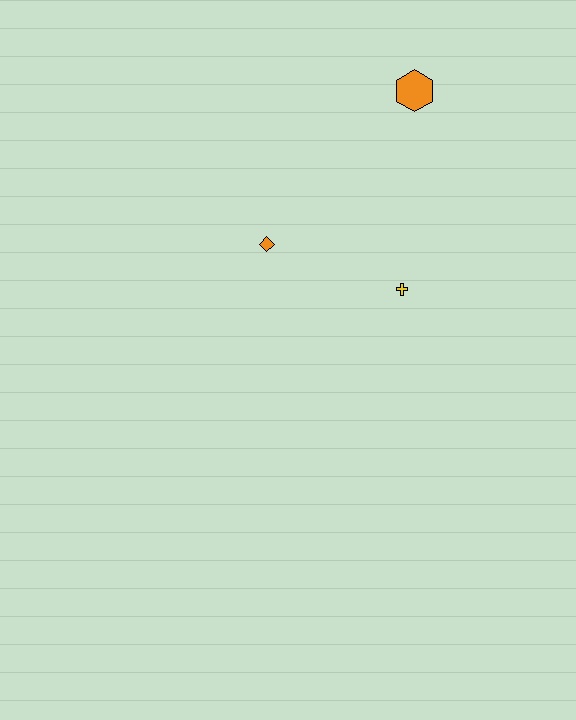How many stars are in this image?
There are no stars.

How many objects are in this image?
There are 3 objects.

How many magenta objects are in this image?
There are no magenta objects.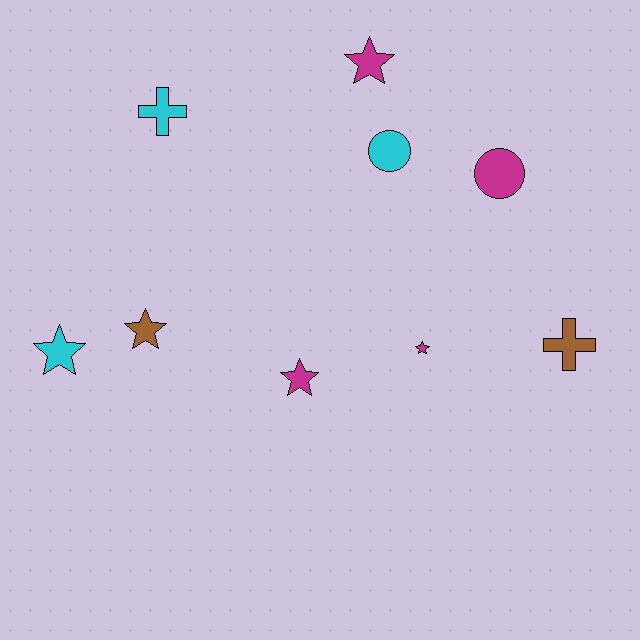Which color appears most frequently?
Magenta, with 4 objects.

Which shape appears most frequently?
Star, with 5 objects.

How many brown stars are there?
There is 1 brown star.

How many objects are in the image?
There are 9 objects.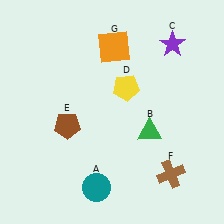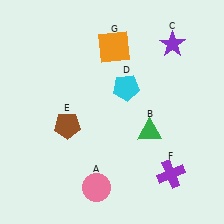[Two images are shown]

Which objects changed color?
A changed from teal to pink. D changed from yellow to cyan. F changed from brown to purple.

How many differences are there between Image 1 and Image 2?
There are 3 differences between the two images.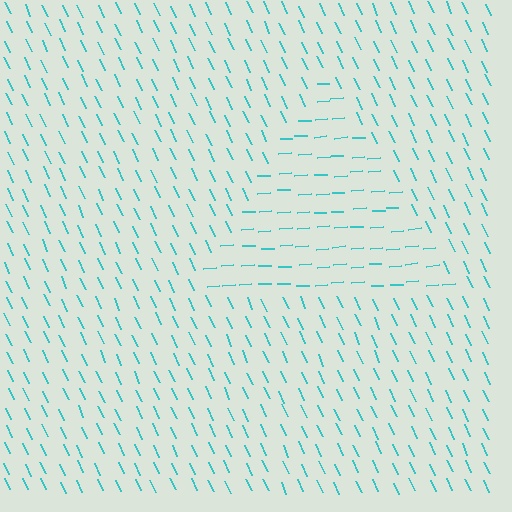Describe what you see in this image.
The image is filled with small cyan line segments. A triangle region in the image has lines oriented differently from the surrounding lines, creating a visible texture boundary.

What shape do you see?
I see a triangle.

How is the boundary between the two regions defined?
The boundary is defined purely by a change in line orientation (approximately 69 degrees difference). All lines are the same color and thickness.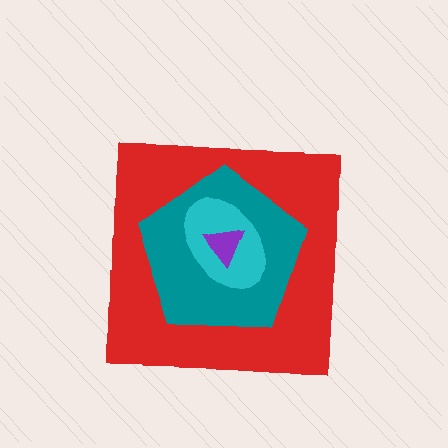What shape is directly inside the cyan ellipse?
The purple triangle.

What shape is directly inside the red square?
The teal pentagon.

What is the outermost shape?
The red square.